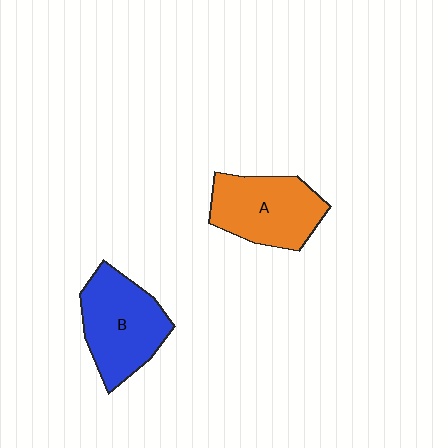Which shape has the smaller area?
Shape A (orange).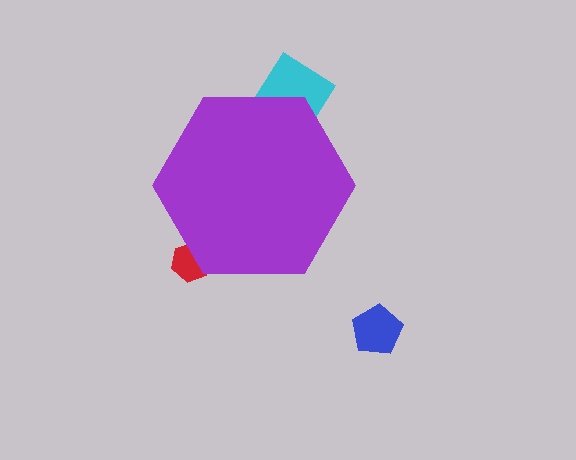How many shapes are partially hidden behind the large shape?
2 shapes are partially hidden.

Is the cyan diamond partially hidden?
Yes, the cyan diamond is partially hidden behind the purple hexagon.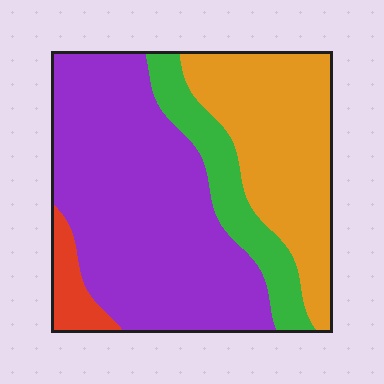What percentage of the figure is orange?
Orange covers about 30% of the figure.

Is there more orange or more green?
Orange.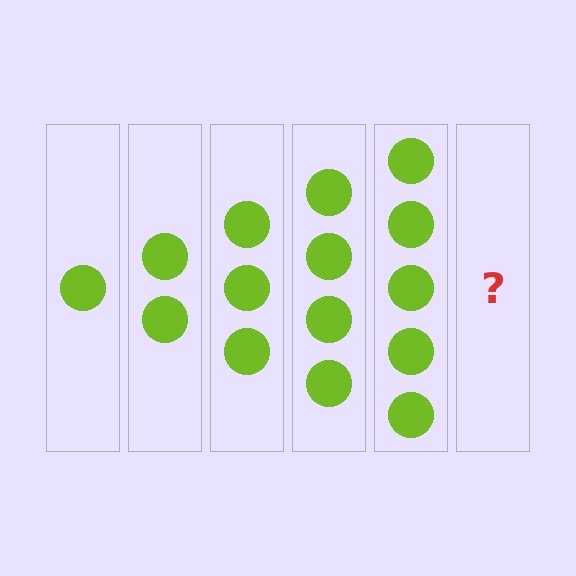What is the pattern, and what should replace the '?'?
The pattern is that each step adds one more circle. The '?' should be 6 circles.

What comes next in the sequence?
The next element should be 6 circles.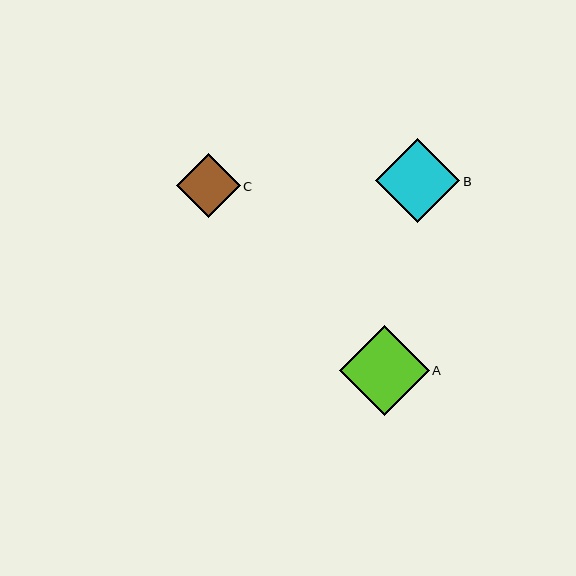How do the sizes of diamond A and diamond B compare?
Diamond A and diamond B are approximately the same size.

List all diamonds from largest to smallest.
From largest to smallest: A, B, C.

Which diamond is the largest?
Diamond A is the largest with a size of approximately 89 pixels.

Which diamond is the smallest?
Diamond C is the smallest with a size of approximately 64 pixels.